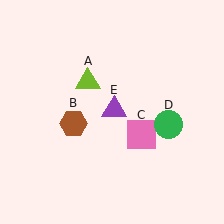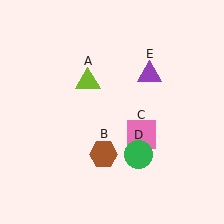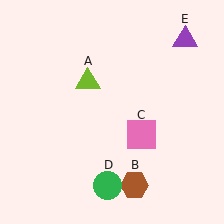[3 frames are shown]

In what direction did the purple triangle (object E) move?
The purple triangle (object E) moved up and to the right.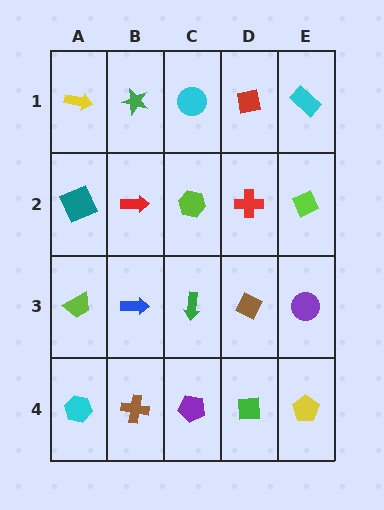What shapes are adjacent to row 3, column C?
A lime hexagon (row 2, column C), a purple pentagon (row 4, column C), a blue arrow (row 3, column B), a brown diamond (row 3, column D).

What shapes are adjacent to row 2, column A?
A yellow arrow (row 1, column A), a lime trapezoid (row 3, column A), a red arrow (row 2, column B).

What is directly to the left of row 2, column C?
A red arrow.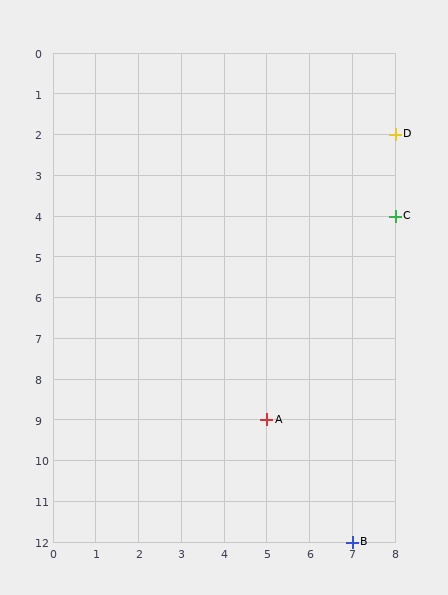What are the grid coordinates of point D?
Point D is at grid coordinates (8, 2).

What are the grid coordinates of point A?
Point A is at grid coordinates (5, 9).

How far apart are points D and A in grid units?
Points D and A are 3 columns and 7 rows apart (about 7.6 grid units diagonally).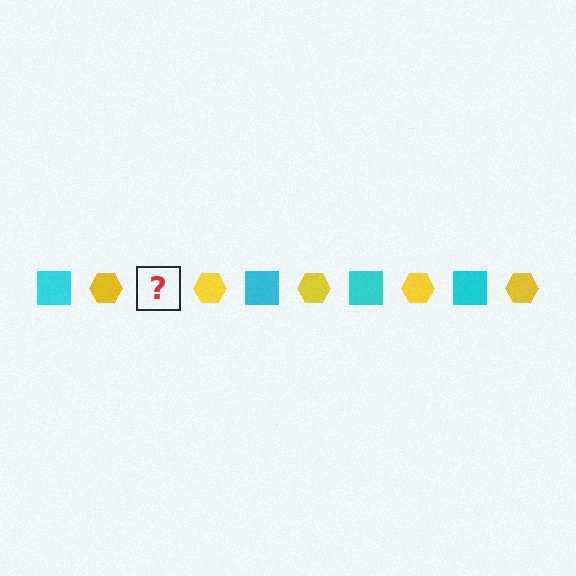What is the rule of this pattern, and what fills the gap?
The rule is that the pattern alternates between cyan square and yellow hexagon. The gap should be filled with a cyan square.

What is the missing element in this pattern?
The missing element is a cyan square.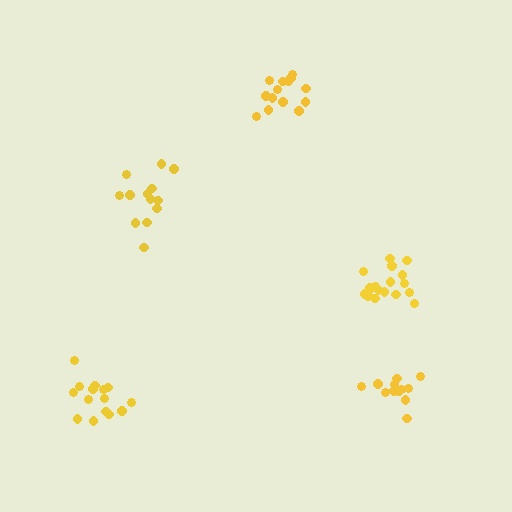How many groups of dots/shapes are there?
There are 5 groups.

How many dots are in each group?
Group 1: 18 dots, Group 2: 13 dots, Group 3: 12 dots, Group 4: 14 dots, Group 5: 15 dots (72 total).